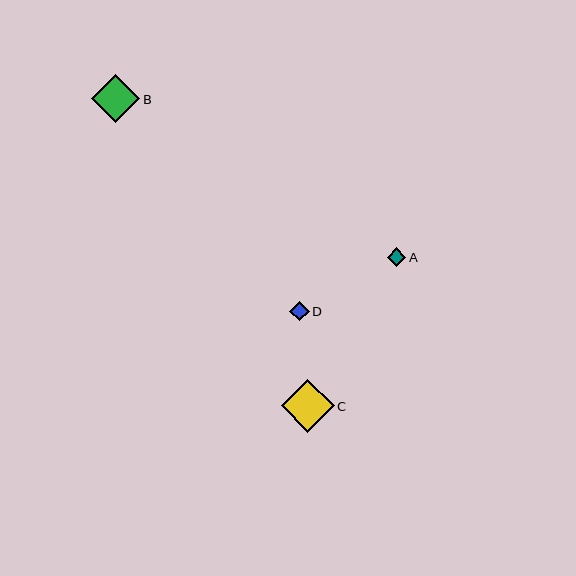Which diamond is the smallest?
Diamond A is the smallest with a size of approximately 18 pixels.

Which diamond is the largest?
Diamond C is the largest with a size of approximately 53 pixels.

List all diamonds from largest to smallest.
From largest to smallest: C, B, D, A.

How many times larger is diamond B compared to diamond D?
Diamond B is approximately 2.5 times the size of diamond D.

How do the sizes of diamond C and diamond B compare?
Diamond C and diamond B are approximately the same size.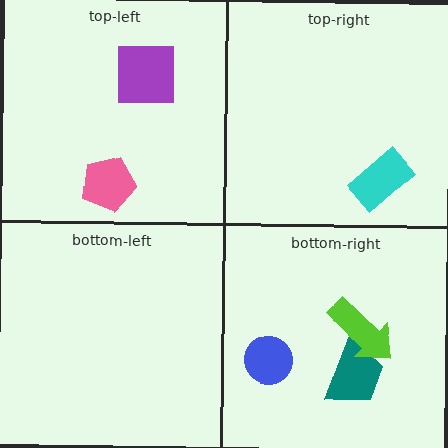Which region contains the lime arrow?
The bottom-right region.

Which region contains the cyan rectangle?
The top-right region.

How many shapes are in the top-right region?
1.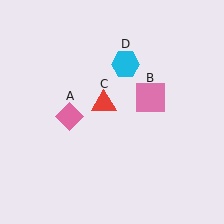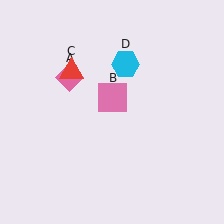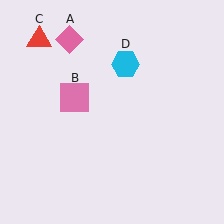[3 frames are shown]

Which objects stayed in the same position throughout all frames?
Cyan hexagon (object D) remained stationary.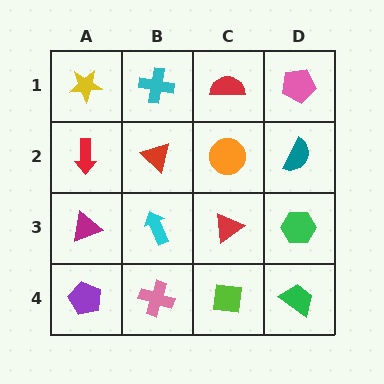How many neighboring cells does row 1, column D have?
2.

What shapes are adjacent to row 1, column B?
A red triangle (row 2, column B), a yellow star (row 1, column A), a red semicircle (row 1, column C).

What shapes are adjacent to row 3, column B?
A red triangle (row 2, column B), a pink cross (row 4, column B), a magenta triangle (row 3, column A), a red triangle (row 3, column C).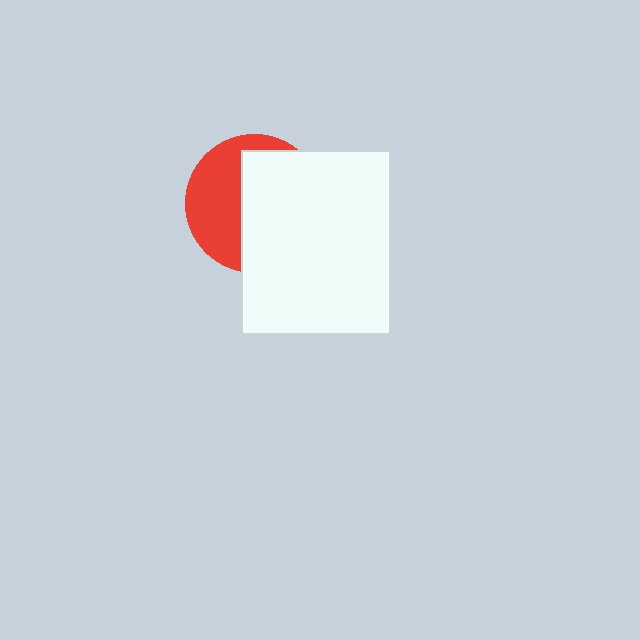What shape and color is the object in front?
The object in front is a white rectangle.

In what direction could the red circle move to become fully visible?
The red circle could move left. That would shift it out from behind the white rectangle entirely.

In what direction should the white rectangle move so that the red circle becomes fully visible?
The white rectangle should move right. That is the shortest direction to clear the overlap and leave the red circle fully visible.